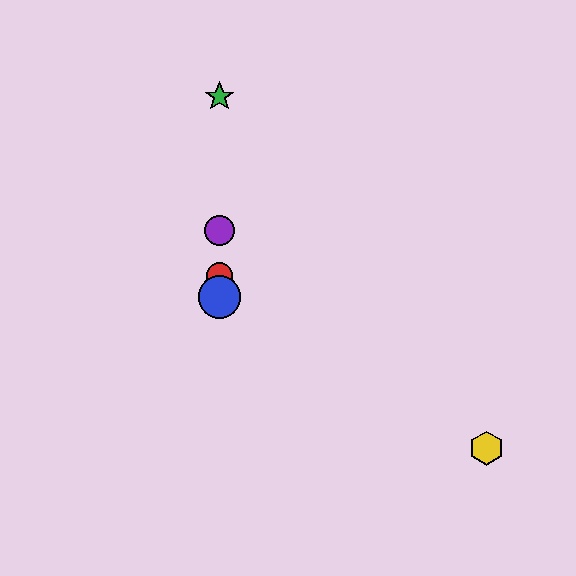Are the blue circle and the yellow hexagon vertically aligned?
No, the blue circle is at x≈219 and the yellow hexagon is at x≈487.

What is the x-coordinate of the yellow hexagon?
The yellow hexagon is at x≈487.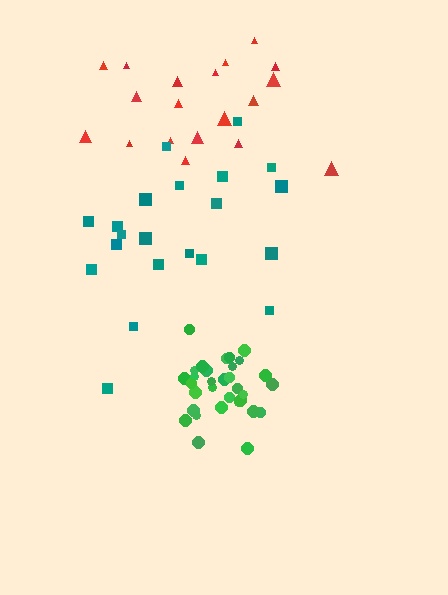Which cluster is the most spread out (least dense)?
Teal.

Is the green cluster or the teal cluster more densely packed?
Green.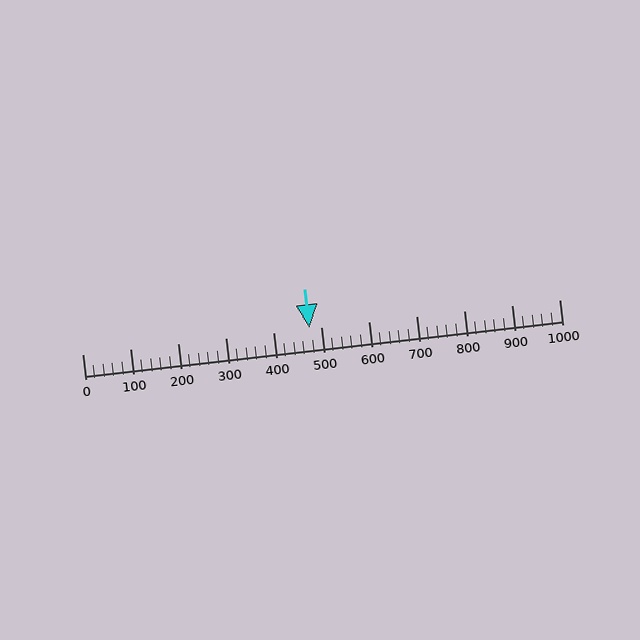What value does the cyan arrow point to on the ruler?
The cyan arrow points to approximately 476.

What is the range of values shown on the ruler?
The ruler shows values from 0 to 1000.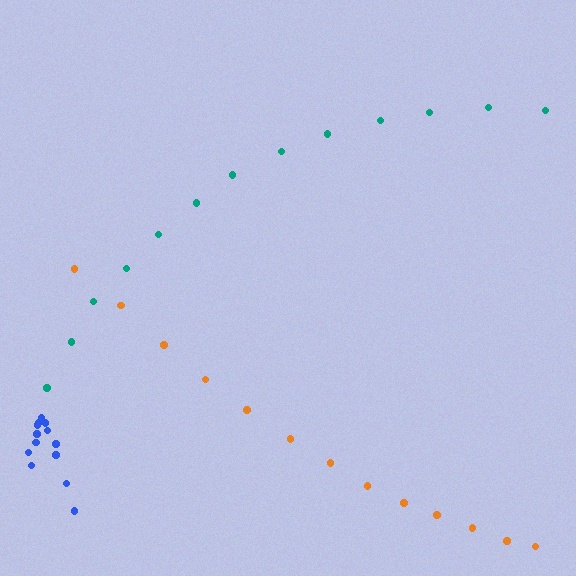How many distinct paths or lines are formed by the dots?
There are 3 distinct paths.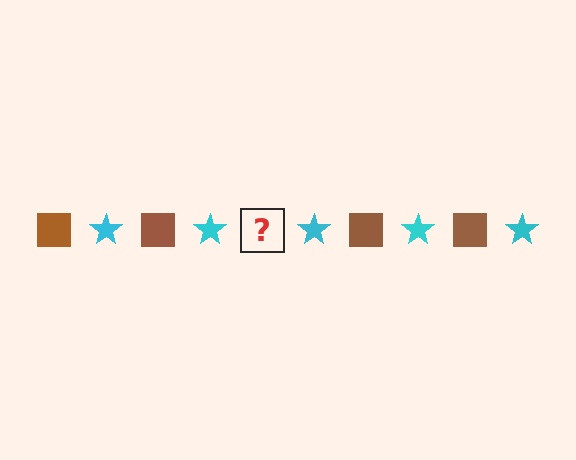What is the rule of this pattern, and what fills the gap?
The rule is that the pattern alternates between brown square and cyan star. The gap should be filled with a brown square.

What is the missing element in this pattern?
The missing element is a brown square.